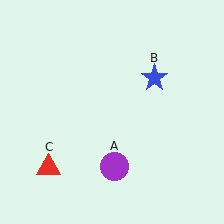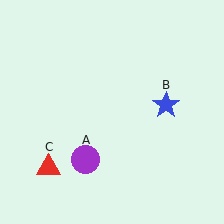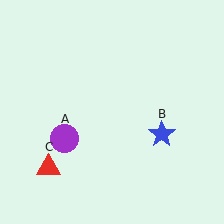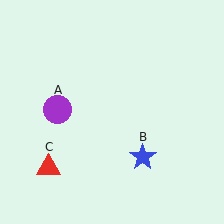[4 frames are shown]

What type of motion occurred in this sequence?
The purple circle (object A), blue star (object B) rotated clockwise around the center of the scene.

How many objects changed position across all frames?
2 objects changed position: purple circle (object A), blue star (object B).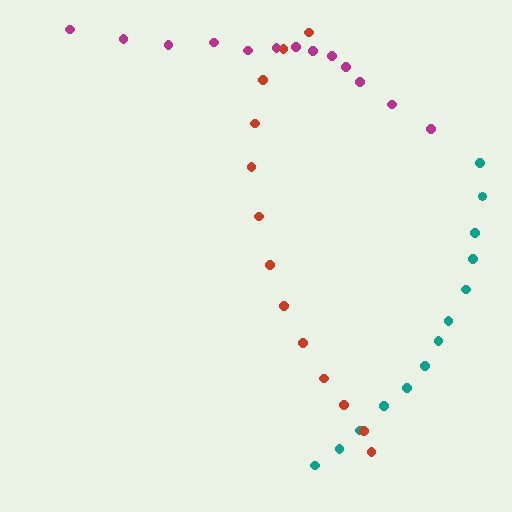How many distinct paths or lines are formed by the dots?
There are 3 distinct paths.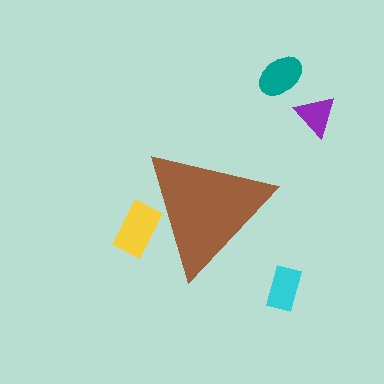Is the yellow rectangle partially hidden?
Yes, the yellow rectangle is partially hidden behind the brown triangle.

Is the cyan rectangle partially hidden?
No, the cyan rectangle is fully visible.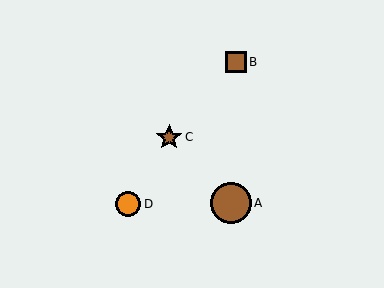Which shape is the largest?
The brown circle (labeled A) is the largest.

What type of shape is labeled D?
Shape D is an orange circle.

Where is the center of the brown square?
The center of the brown square is at (236, 62).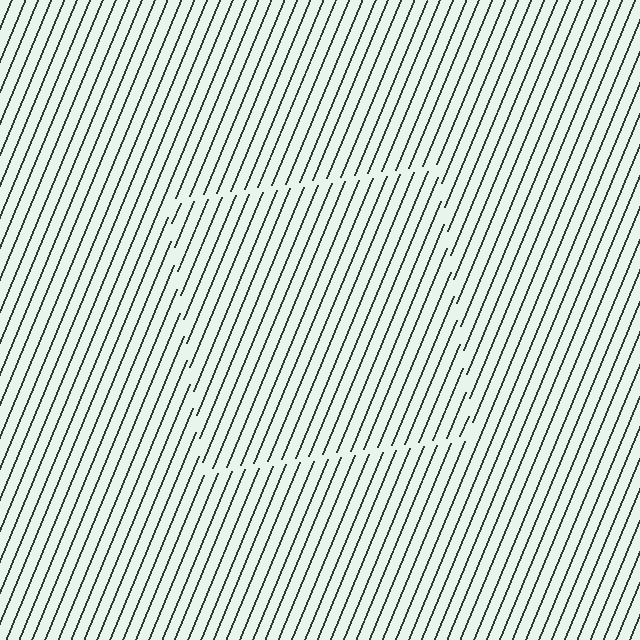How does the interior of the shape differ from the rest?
The interior of the shape contains the same grating, shifted by half a period — the contour is defined by the phase discontinuity where line-ends from the inner and outer gratings abut.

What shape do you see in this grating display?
An illusory square. The interior of the shape contains the same grating, shifted by half a period — the contour is defined by the phase discontinuity where line-ends from the inner and outer gratings abut.